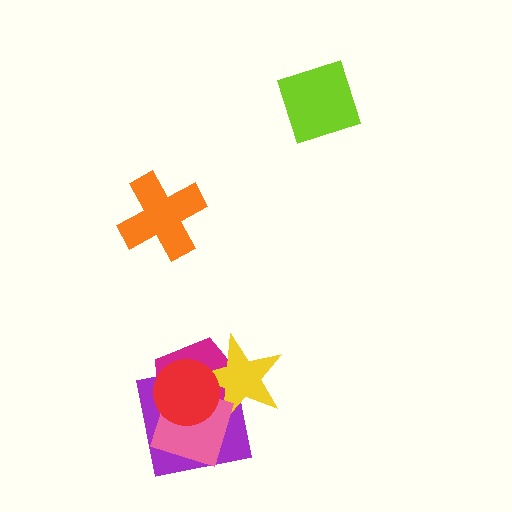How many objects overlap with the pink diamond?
4 objects overlap with the pink diamond.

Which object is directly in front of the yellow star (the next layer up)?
The pink diamond is directly in front of the yellow star.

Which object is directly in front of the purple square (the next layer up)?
The magenta pentagon is directly in front of the purple square.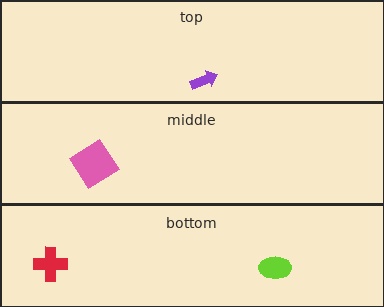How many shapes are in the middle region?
1.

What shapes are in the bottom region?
The lime ellipse, the red cross.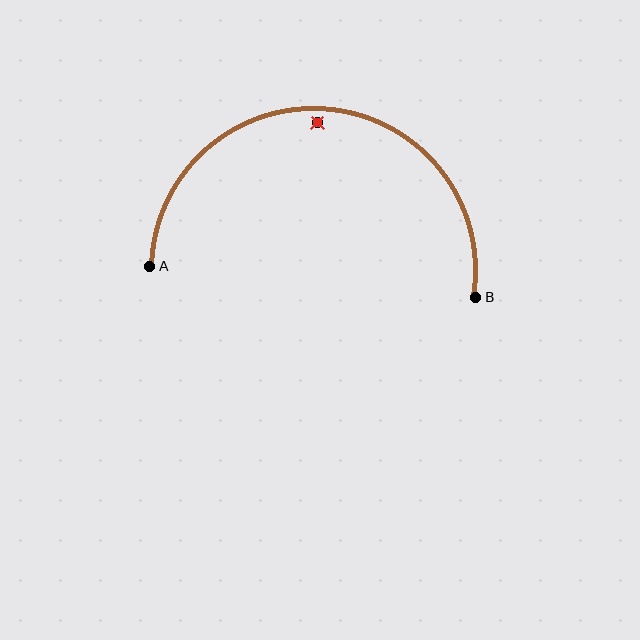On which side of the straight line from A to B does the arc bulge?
The arc bulges above the straight line connecting A and B.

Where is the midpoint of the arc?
The arc midpoint is the point on the curve farthest from the straight line joining A and B. It sits above that line.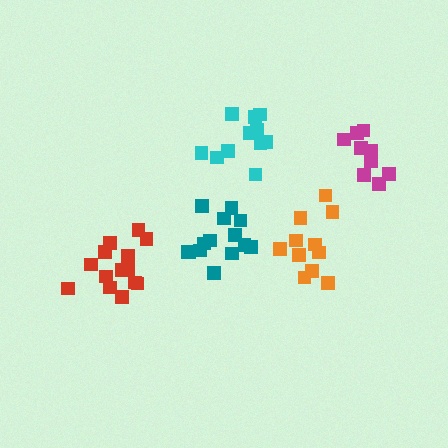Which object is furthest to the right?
The magenta cluster is rightmost.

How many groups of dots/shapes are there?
There are 5 groups.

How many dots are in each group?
Group 1: 11 dots, Group 2: 11 dots, Group 3: 14 dots, Group 4: 14 dots, Group 5: 9 dots (59 total).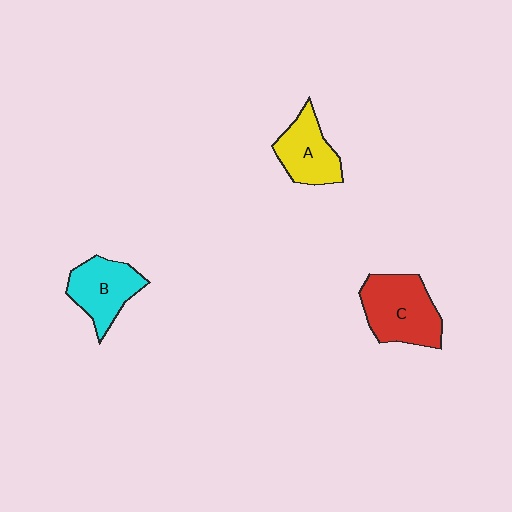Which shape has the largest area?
Shape C (red).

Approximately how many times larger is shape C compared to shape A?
Approximately 1.4 times.